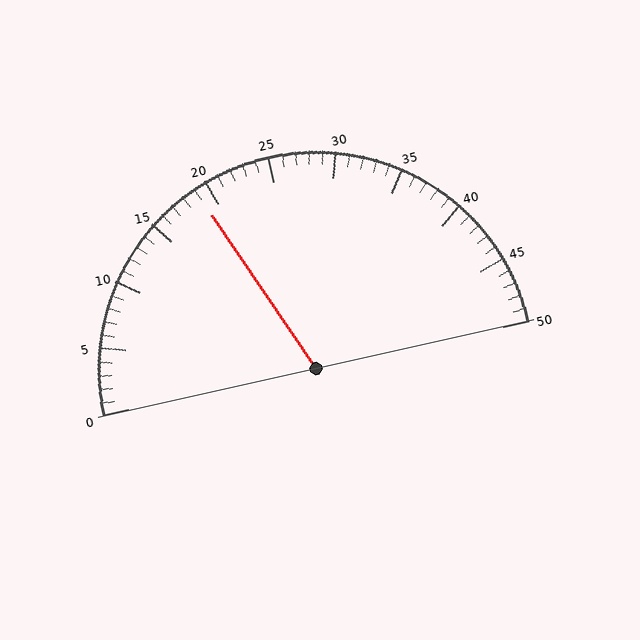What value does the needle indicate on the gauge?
The needle indicates approximately 19.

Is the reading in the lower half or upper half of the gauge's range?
The reading is in the lower half of the range (0 to 50).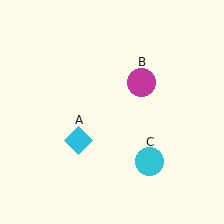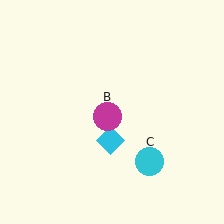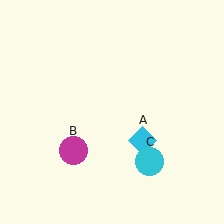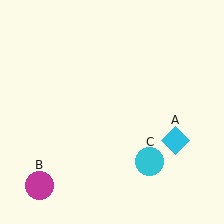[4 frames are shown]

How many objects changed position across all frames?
2 objects changed position: cyan diamond (object A), magenta circle (object B).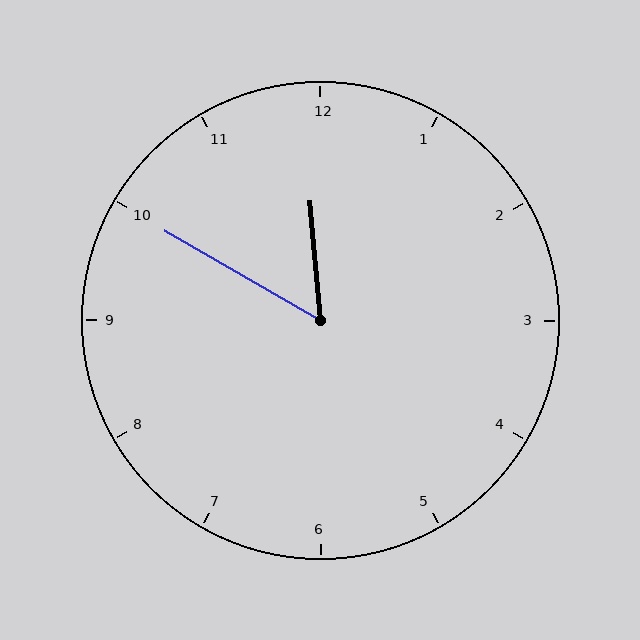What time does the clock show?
11:50.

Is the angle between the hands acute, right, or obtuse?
It is acute.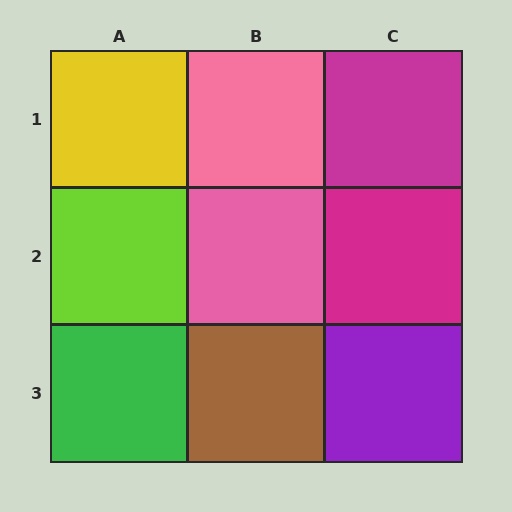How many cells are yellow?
1 cell is yellow.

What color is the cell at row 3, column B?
Brown.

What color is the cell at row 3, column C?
Purple.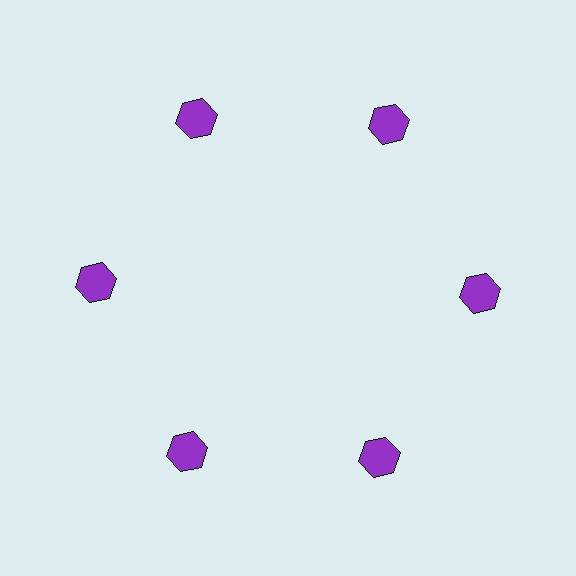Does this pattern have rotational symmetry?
Yes, this pattern has 6-fold rotational symmetry. It looks the same after rotating 60 degrees around the center.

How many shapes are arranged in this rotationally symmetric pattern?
There are 6 shapes, arranged in 6 groups of 1.